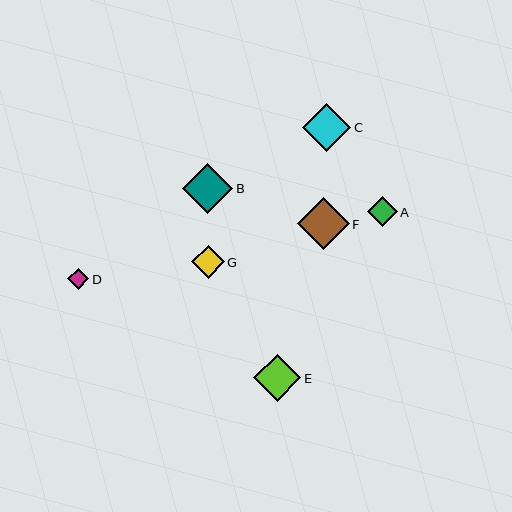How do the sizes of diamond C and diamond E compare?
Diamond C and diamond E are approximately the same size.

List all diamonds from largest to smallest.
From largest to smallest: F, B, C, E, G, A, D.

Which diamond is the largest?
Diamond F is the largest with a size of approximately 52 pixels.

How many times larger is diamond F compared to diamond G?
Diamond F is approximately 1.6 times the size of diamond G.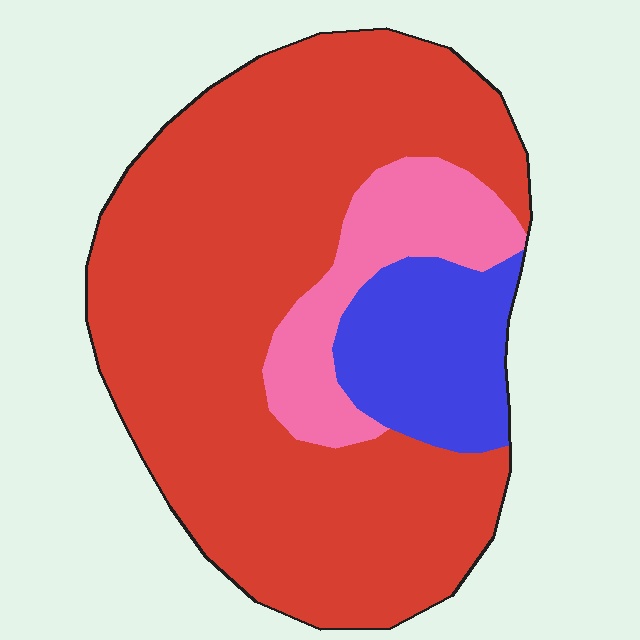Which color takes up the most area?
Red, at roughly 70%.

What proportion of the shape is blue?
Blue takes up less than a sixth of the shape.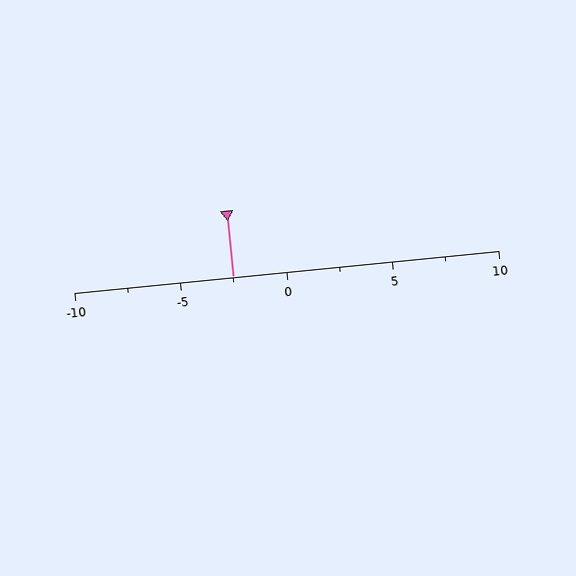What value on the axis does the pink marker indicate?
The marker indicates approximately -2.5.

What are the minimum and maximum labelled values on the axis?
The axis runs from -10 to 10.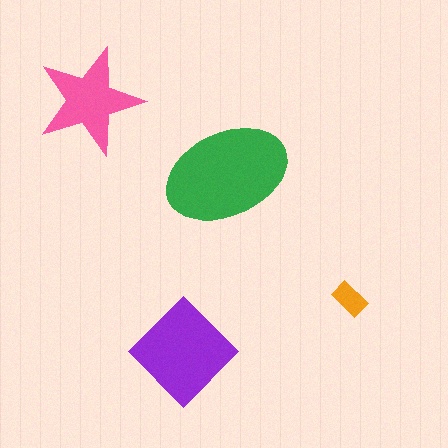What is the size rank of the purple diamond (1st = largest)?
2nd.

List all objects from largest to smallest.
The green ellipse, the purple diamond, the pink star, the orange rectangle.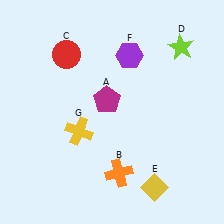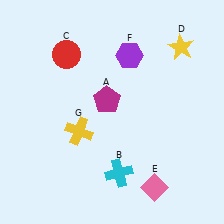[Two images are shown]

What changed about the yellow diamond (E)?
In Image 1, E is yellow. In Image 2, it changed to pink.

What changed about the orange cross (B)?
In Image 1, B is orange. In Image 2, it changed to cyan.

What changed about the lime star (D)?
In Image 1, D is lime. In Image 2, it changed to yellow.